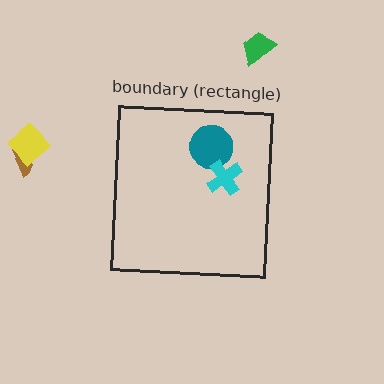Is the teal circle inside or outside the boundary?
Inside.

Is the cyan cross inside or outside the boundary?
Inside.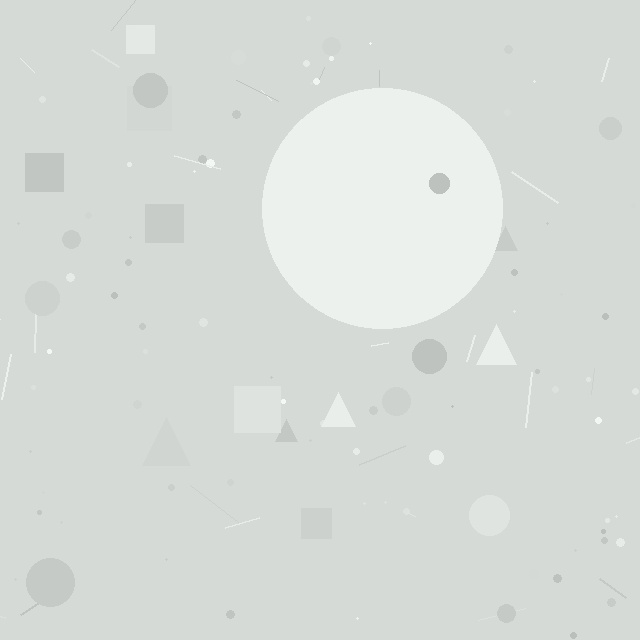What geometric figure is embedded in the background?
A circle is embedded in the background.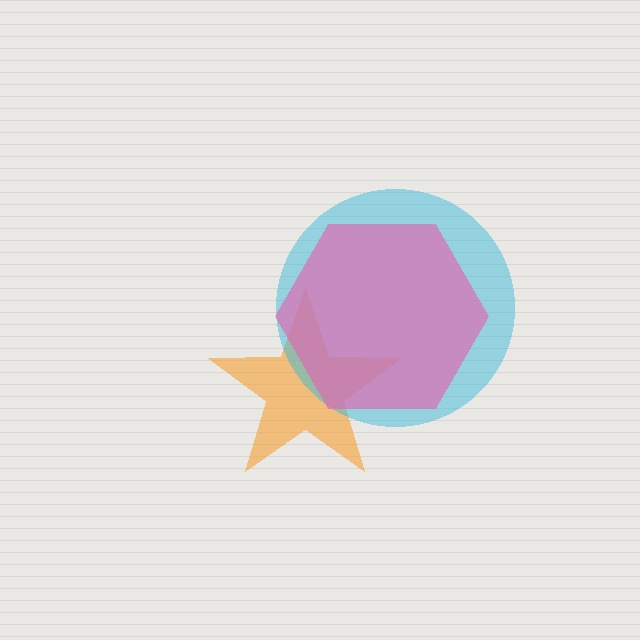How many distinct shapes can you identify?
There are 3 distinct shapes: an orange star, a cyan circle, a pink hexagon.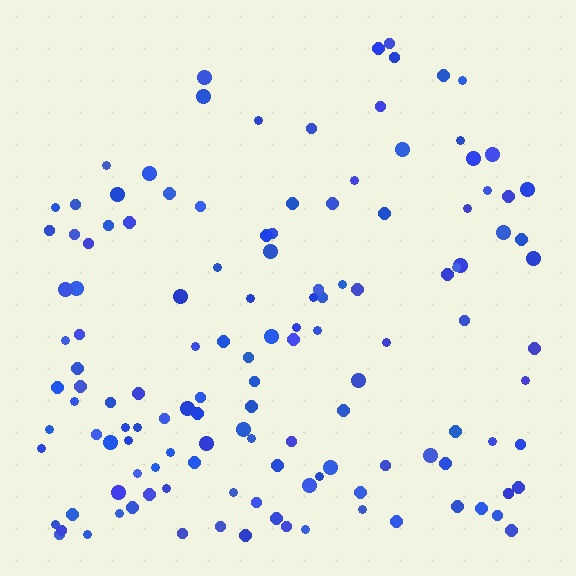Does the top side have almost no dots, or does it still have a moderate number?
Still a moderate number, just noticeably fewer than the bottom.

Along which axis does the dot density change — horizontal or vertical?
Vertical.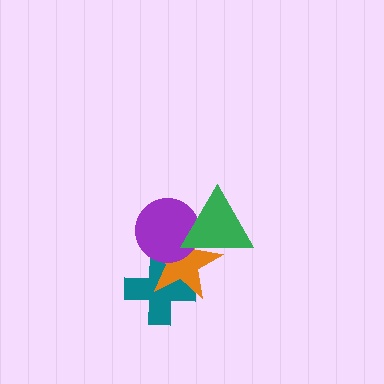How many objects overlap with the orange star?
3 objects overlap with the orange star.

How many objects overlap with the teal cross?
2 objects overlap with the teal cross.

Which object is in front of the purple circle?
The green triangle is in front of the purple circle.